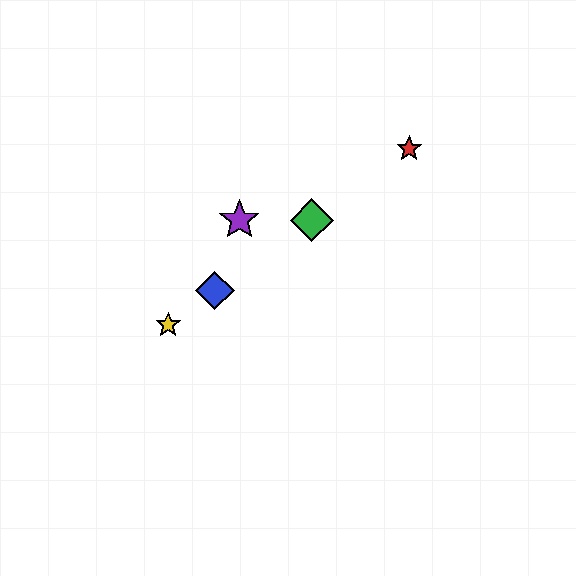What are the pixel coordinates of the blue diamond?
The blue diamond is at (215, 291).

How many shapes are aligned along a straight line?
4 shapes (the red star, the blue diamond, the green diamond, the yellow star) are aligned along a straight line.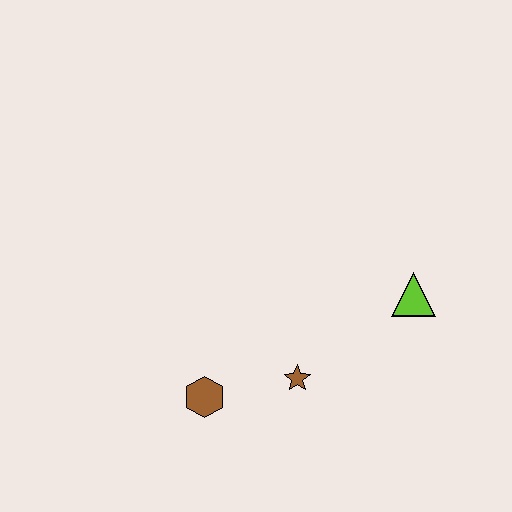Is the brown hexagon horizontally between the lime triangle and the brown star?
No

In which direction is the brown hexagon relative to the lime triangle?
The brown hexagon is to the left of the lime triangle.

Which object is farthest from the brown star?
The lime triangle is farthest from the brown star.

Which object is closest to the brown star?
The brown hexagon is closest to the brown star.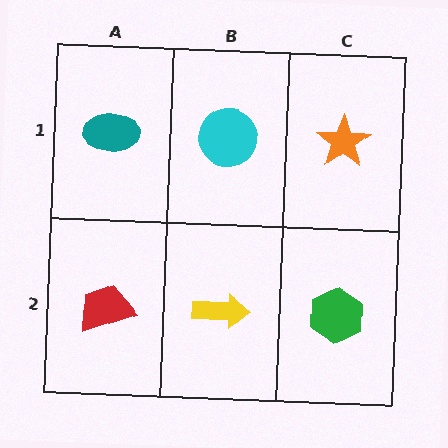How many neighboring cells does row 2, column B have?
3.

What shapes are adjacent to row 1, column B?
A yellow arrow (row 2, column B), a teal ellipse (row 1, column A), an orange star (row 1, column C).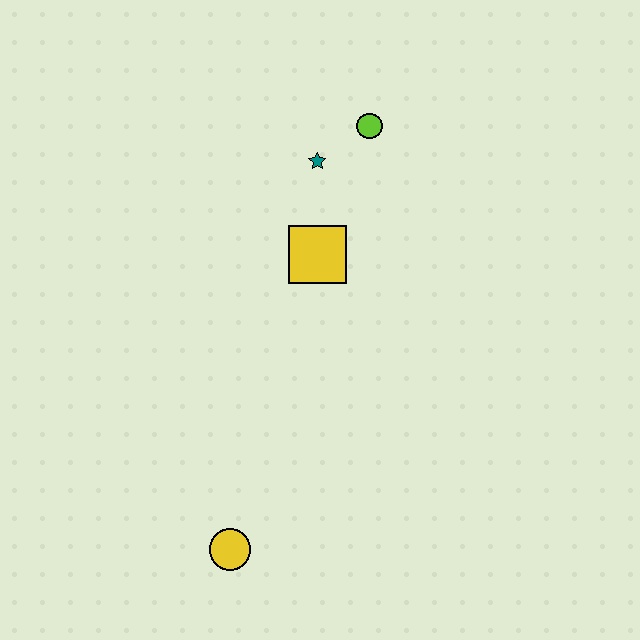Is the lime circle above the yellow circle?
Yes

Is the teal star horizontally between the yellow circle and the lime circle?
Yes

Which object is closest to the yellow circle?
The yellow square is closest to the yellow circle.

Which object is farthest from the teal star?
The yellow circle is farthest from the teal star.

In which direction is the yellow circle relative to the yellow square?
The yellow circle is below the yellow square.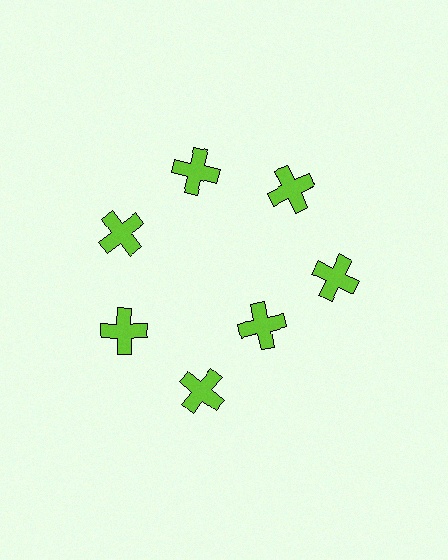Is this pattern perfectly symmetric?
No. The 7 lime crosses are arranged in a ring, but one element near the 5 o'clock position is pulled inward toward the center, breaking the 7-fold rotational symmetry.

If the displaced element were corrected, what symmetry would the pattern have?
It would have 7-fold rotational symmetry — the pattern would map onto itself every 51 degrees.